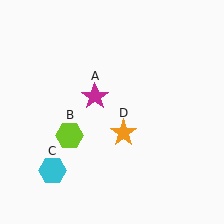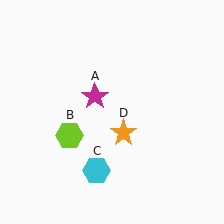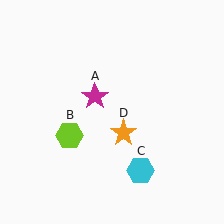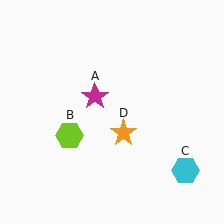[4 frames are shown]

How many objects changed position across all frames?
1 object changed position: cyan hexagon (object C).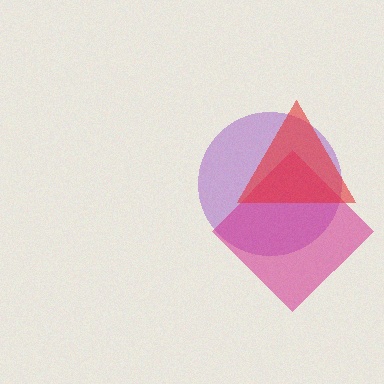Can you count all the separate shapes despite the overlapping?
Yes, there are 3 separate shapes.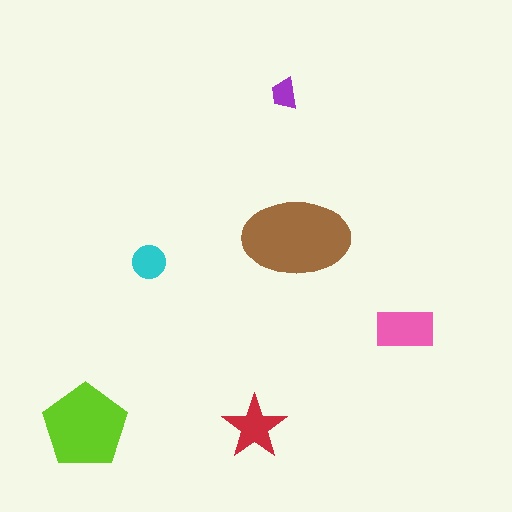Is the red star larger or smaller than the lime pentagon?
Smaller.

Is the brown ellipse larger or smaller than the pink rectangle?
Larger.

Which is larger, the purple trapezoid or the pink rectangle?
The pink rectangle.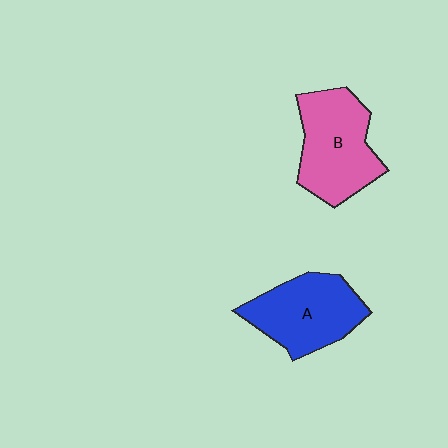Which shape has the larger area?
Shape B (pink).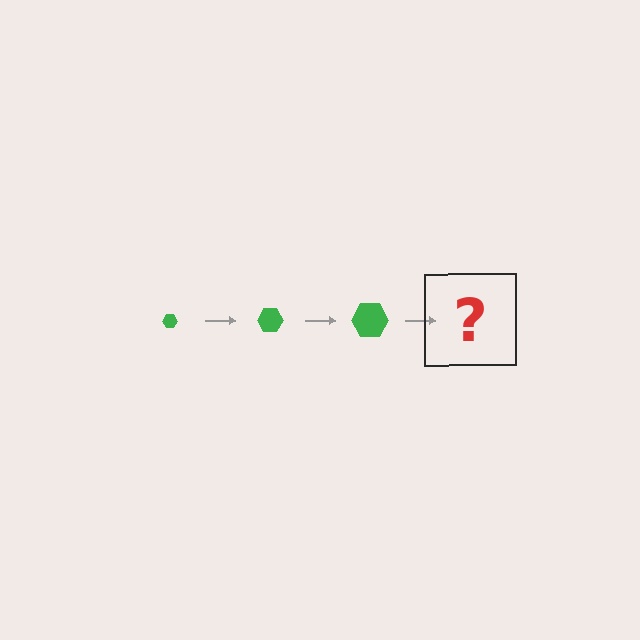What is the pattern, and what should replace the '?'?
The pattern is that the hexagon gets progressively larger each step. The '?' should be a green hexagon, larger than the previous one.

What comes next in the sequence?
The next element should be a green hexagon, larger than the previous one.